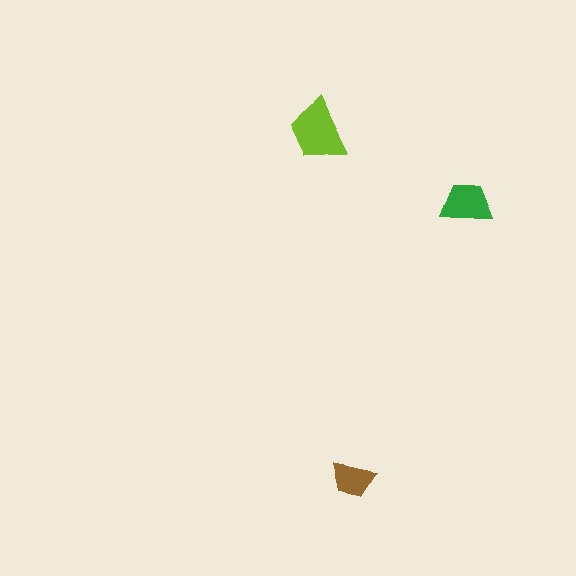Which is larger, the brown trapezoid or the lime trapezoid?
The lime one.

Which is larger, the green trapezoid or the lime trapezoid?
The lime one.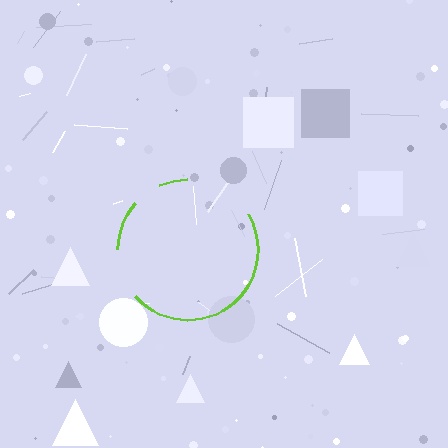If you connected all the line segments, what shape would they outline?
They would outline a circle.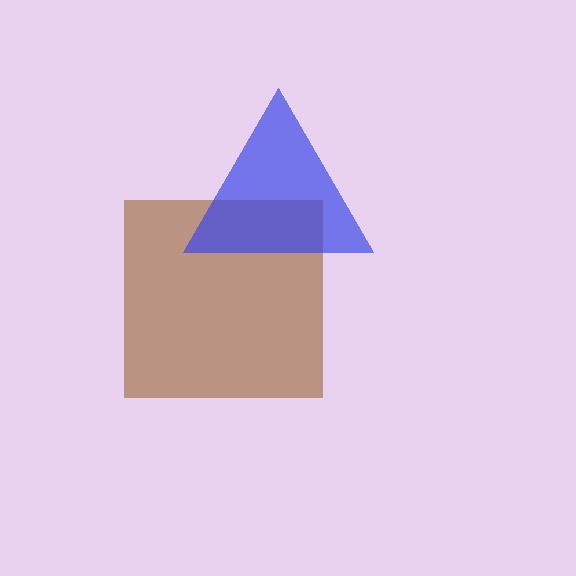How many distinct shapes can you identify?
There are 2 distinct shapes: a brown square, a blue triangle.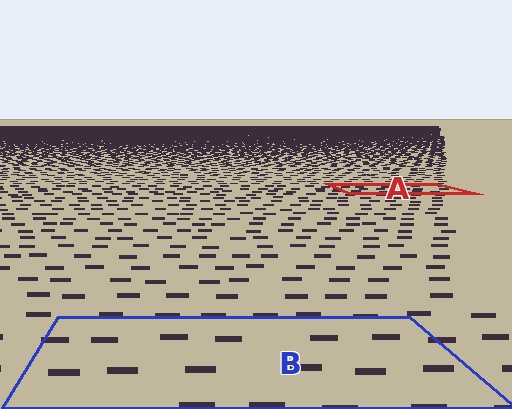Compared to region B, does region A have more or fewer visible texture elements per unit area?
Region A has more texture elements per unit area — they are packed more densely because it is farther away.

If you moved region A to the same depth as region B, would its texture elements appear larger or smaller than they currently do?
They would appear larger. At a closer depth, the same texture elements are projected at a bigger on-screen size.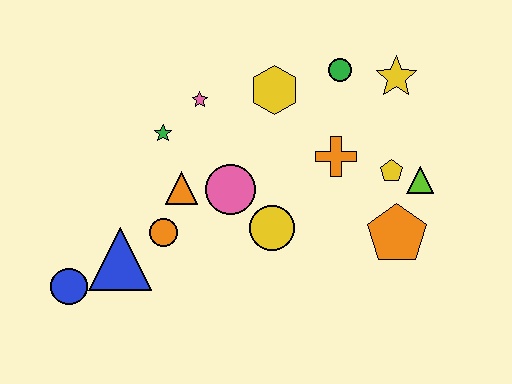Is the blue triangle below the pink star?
Yes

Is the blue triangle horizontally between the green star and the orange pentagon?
No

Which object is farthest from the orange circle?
The yellow star is farthest from the orange circle.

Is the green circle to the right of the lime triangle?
No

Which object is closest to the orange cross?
The yellow pentagon is closest to the orange cross.